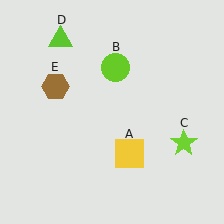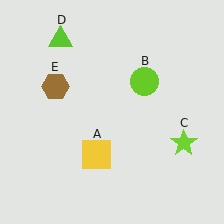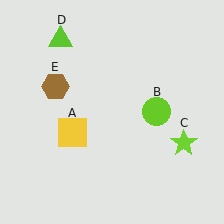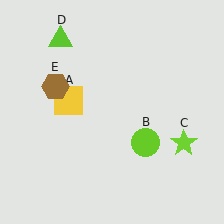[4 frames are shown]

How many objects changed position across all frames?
2 objects changed position: yellow square (object A), lime circle (object B).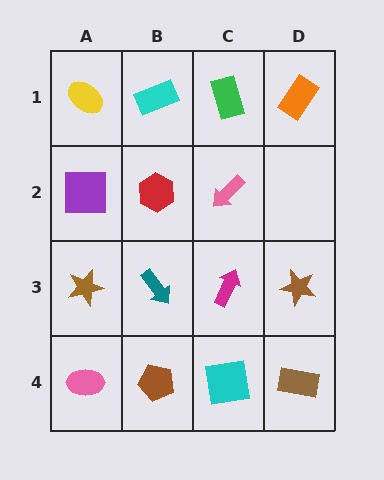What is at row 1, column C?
A green rectangle.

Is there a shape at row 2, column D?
No, that cell is empty.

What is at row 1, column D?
An orange rectangle.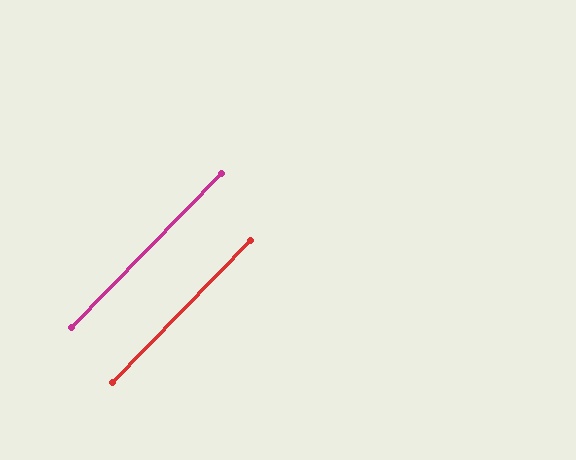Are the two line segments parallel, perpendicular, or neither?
Parallel — their directions differ by only 0.2°.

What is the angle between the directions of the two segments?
Approximately 0 degrees.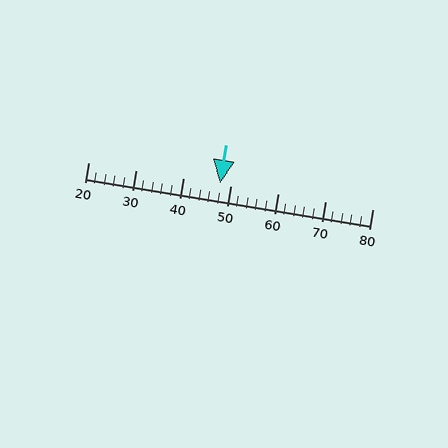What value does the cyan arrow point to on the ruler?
The cyan arrow points to approximately 48.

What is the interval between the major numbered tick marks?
The major tick marks are spaced 10 units apart.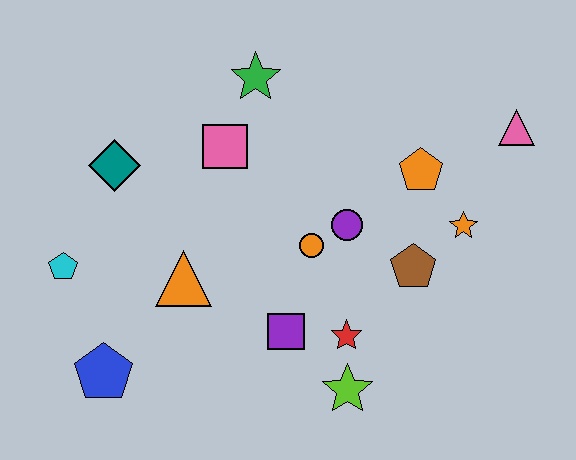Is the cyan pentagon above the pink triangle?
No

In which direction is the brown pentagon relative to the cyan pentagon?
The brown pentagon is to the right of the cyan pentagon.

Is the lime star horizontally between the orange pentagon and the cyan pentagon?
Yes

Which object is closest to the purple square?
The red star is closest to the purple square.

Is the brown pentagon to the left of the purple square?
No